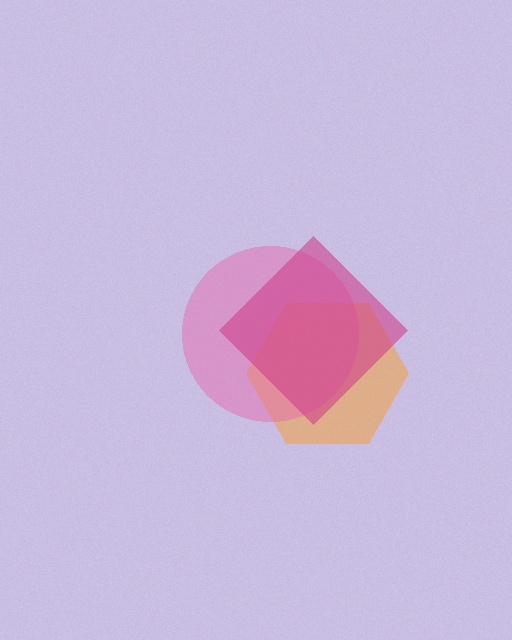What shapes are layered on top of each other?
The layered shapes are: an orange hexagon, a pink circle, a magenta diamond.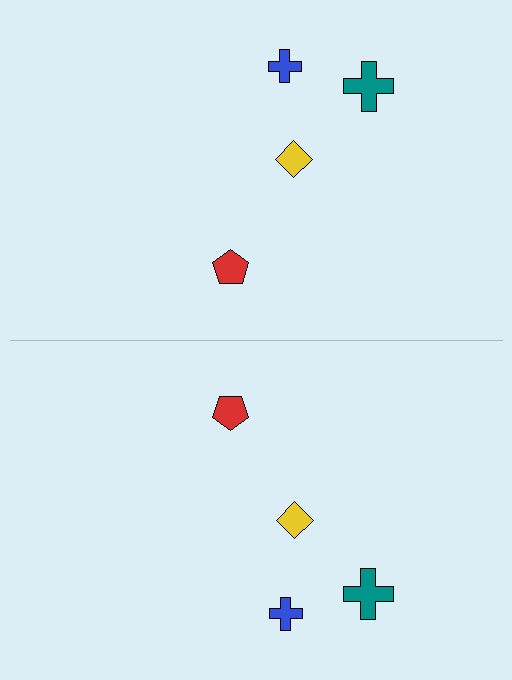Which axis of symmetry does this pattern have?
The pattern has a horizontal axis of symmetry running through the center of the image.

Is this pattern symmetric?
Yes, this pattern has bilateral (reflection) symmetry.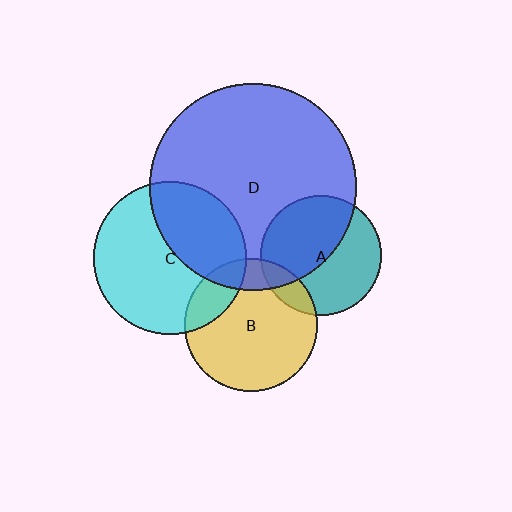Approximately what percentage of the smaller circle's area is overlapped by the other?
Approximately 40%.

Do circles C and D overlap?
Yes.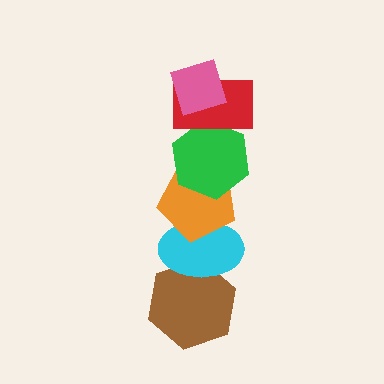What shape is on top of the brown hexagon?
The cyan ellipse is on top of the brown hexagon.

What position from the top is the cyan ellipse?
The cyan ellipse is 5th from the top.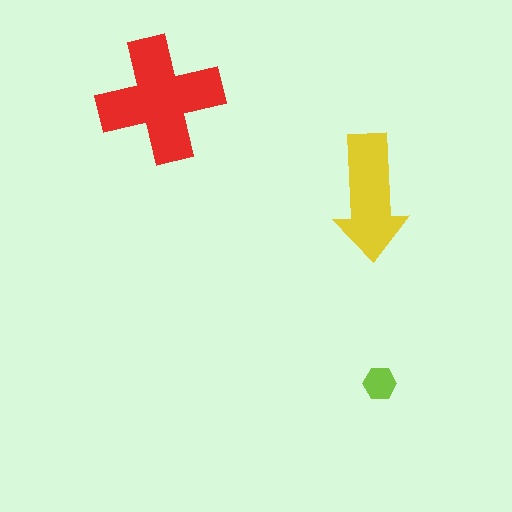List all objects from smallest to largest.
The lime hexagon, the yellow arrow, the red cross.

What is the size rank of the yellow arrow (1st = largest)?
2nd.